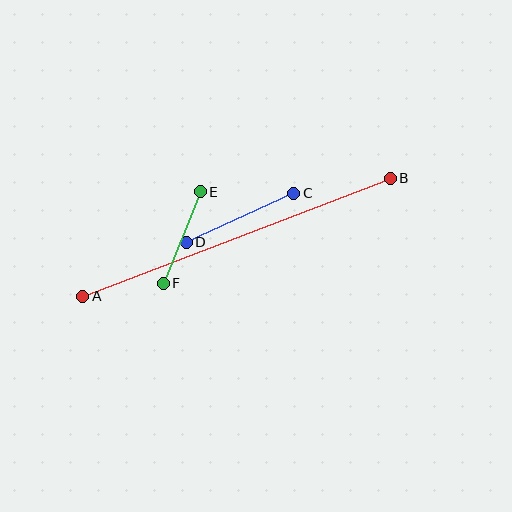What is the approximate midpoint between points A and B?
The midpoint is at approximately (236, 237) pixels.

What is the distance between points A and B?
The distance is approximately 329 pixels.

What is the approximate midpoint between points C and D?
The midpoint is at approximately (240, 218) pixels.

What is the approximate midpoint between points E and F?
The midpoint is at approximately (182, 237) pixels.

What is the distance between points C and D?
The distance is approximately 118 pixels.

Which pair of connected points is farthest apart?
Points A and B are farthest apart.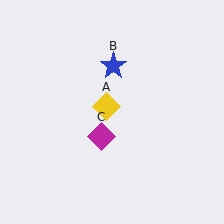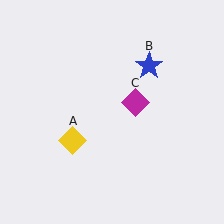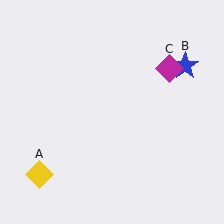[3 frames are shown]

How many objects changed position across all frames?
3 objects changed position: yellow diamond (object A), blue star (object B), magenta diamond (object C).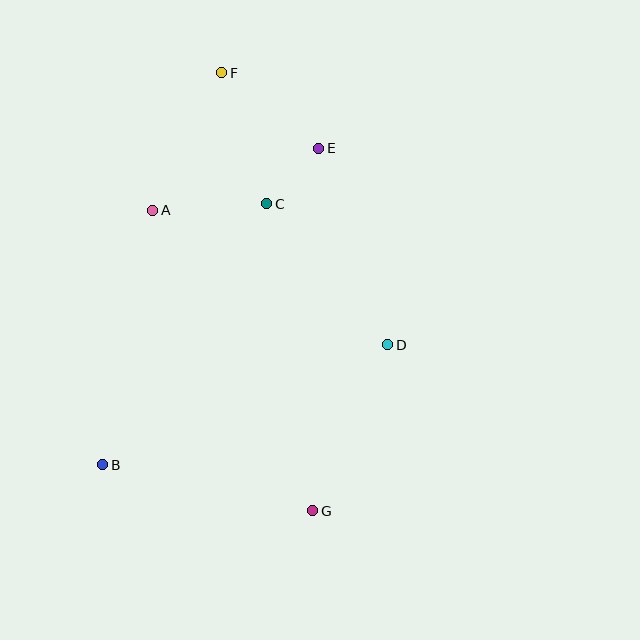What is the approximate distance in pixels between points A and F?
The distance between A and F is approximately 154 pixels.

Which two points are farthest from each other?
Points F and G are farthest from each other.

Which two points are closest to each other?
Points C and E are closest to each other.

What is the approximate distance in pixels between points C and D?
The distance between C and D is approximately 186 pixels.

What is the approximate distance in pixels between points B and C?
The distance between B and C is approximately 308 pixels.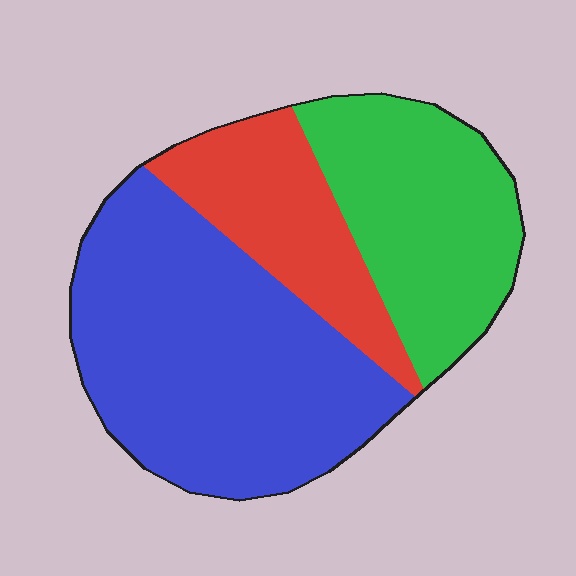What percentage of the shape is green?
Green takes up about one third (1/3) of the shape.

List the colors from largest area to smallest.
From largest to smallest: blue, green, red.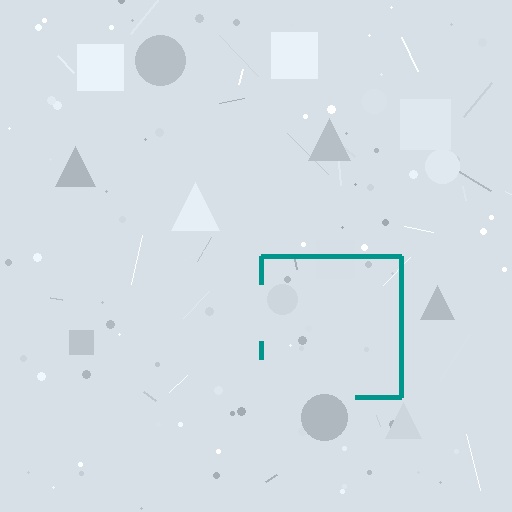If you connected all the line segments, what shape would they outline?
They would outline a square.